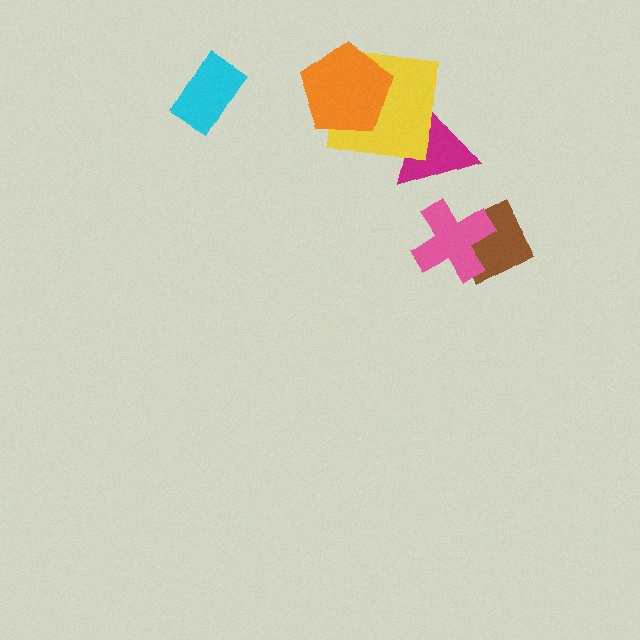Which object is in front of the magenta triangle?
The yellow square is in front of the magenta triangle.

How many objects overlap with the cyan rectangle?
0 objects overlap with the cyan rectangle.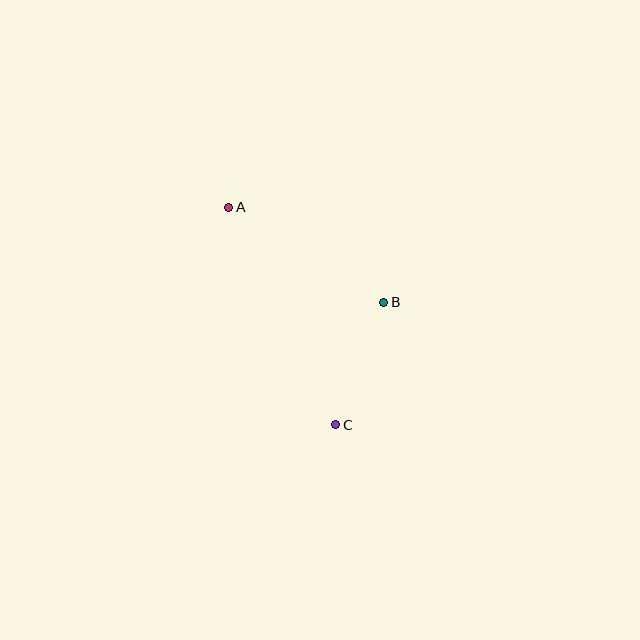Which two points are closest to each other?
Points B and C are closest to each other.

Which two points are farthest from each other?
Points A and C are farthest from each other.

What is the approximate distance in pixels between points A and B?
The distance between A and B is approximately 182 pixels.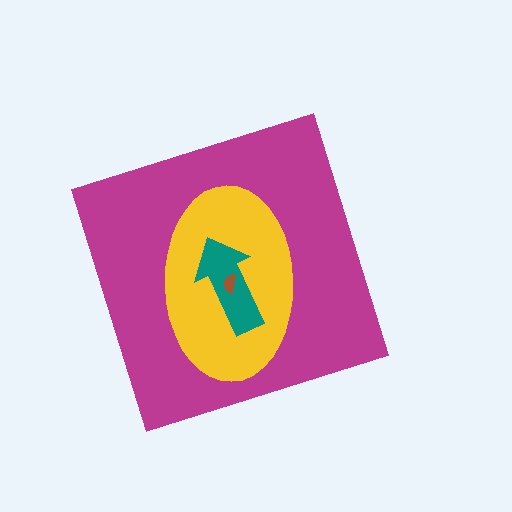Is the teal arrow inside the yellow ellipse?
Yes.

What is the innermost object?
The brown semicircle.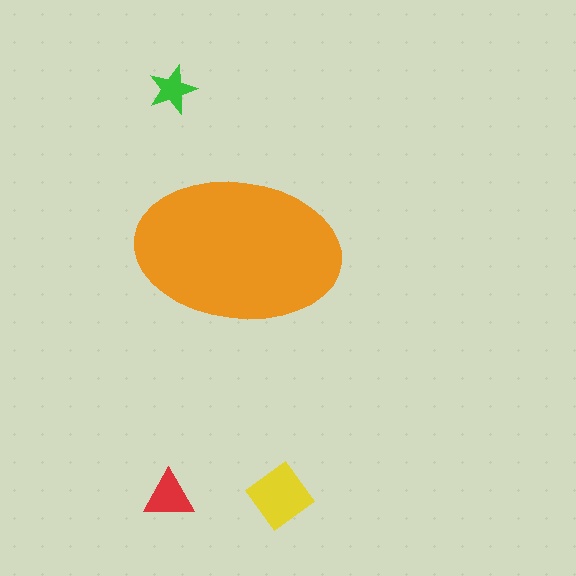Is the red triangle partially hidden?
No, the red triangle is fully visible.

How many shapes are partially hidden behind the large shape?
0 shapes are partially hidden.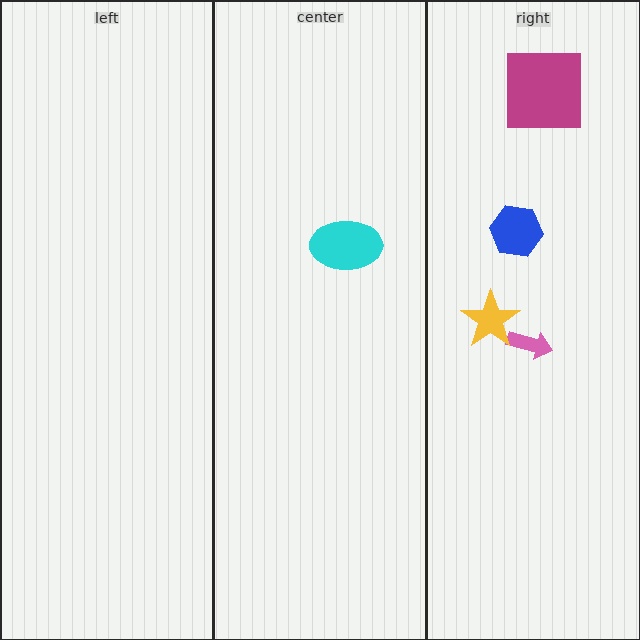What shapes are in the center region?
The cyan ellipse.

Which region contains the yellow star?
The right region.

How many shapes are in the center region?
1.